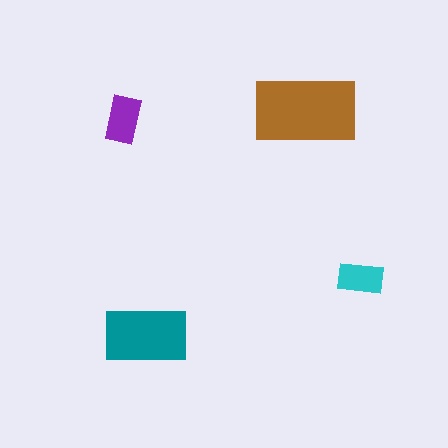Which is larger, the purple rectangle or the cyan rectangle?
The purple one.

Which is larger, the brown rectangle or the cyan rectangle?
The brown one.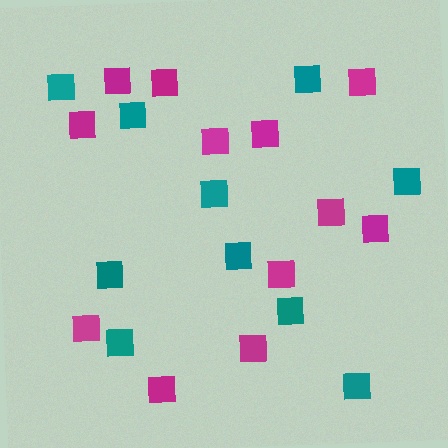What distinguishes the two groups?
There are 2 groups: one group of teal squares (10) and one group of magenta squares (12).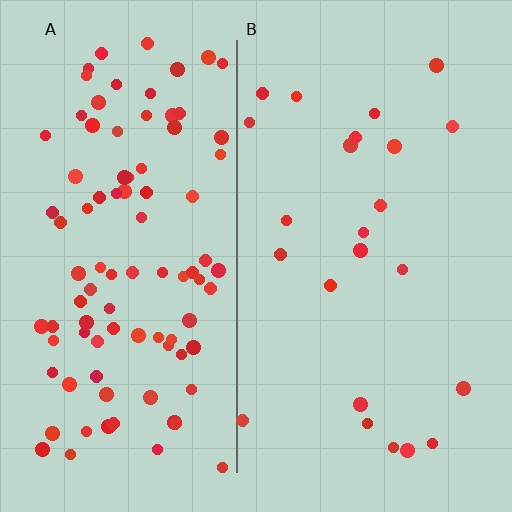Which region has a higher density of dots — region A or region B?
A (the left).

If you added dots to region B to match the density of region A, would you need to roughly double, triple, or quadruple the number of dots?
Approximately quadruple.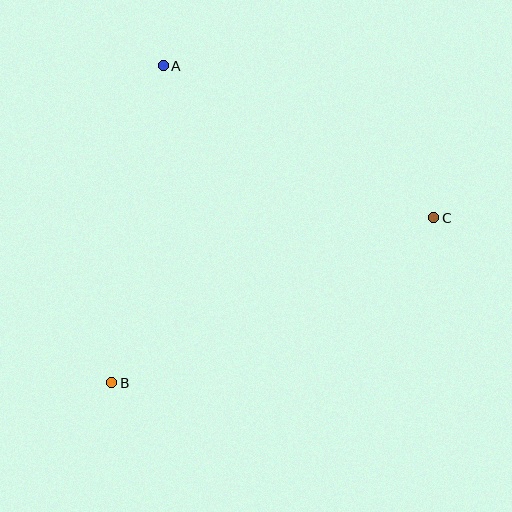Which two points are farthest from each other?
Points B and C are farthest from each other.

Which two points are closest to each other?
Points A and C are closest to each other.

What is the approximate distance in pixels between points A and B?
The distance between A and B is approximately 321 pixels.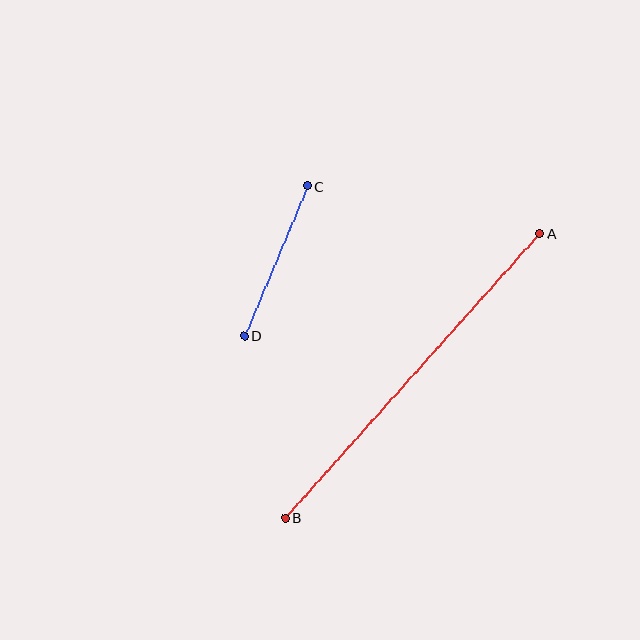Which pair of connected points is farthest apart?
Points A and B are farthest apart.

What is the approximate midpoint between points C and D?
The midpoint is at approximately (276, 261) pixels.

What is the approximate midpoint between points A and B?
The midpoint is at approximately (412, 375) pixels.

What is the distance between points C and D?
The distance is approximately 163 pixels.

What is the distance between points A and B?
The distance is approximately 382 pixels.